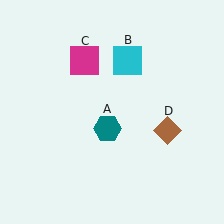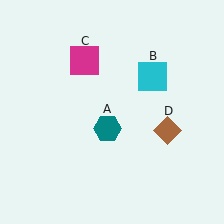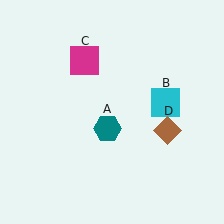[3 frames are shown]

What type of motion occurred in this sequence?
The cyan square (object B) rotated clockwise around the center of the scene.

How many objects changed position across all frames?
1 object changed position: cyan square (object B).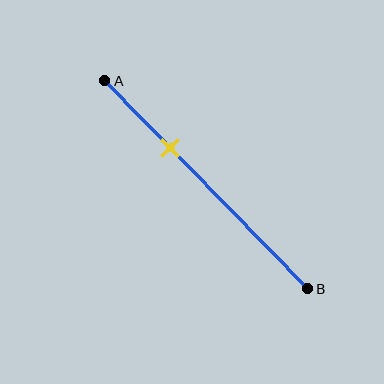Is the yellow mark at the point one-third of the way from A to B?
Yes, the mark is approximately at the one-third point.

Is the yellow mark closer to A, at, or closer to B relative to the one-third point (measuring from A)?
The yellow mark is approximately at the one-third point of segment AB.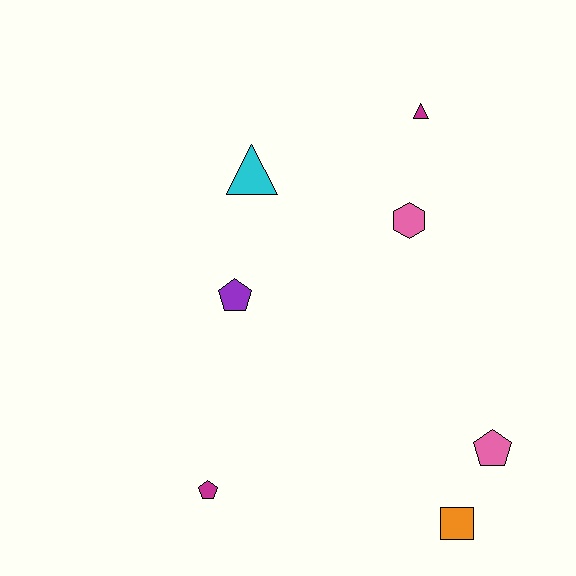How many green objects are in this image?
There are no green objects.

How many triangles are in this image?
There are 2 triangles.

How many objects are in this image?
There are 7 objects.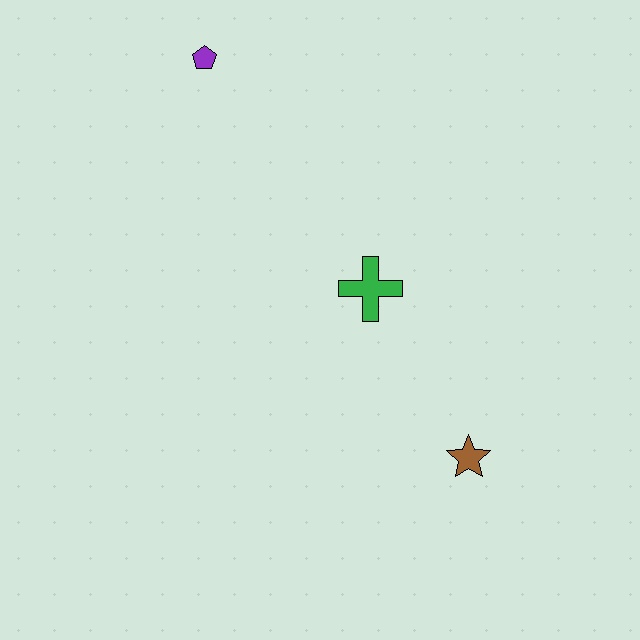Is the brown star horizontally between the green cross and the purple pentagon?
No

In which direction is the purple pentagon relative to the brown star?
The purple pentagon is above the brown star.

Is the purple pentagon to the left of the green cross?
Yes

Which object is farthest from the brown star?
The purple pentagon is farthest from the brown star.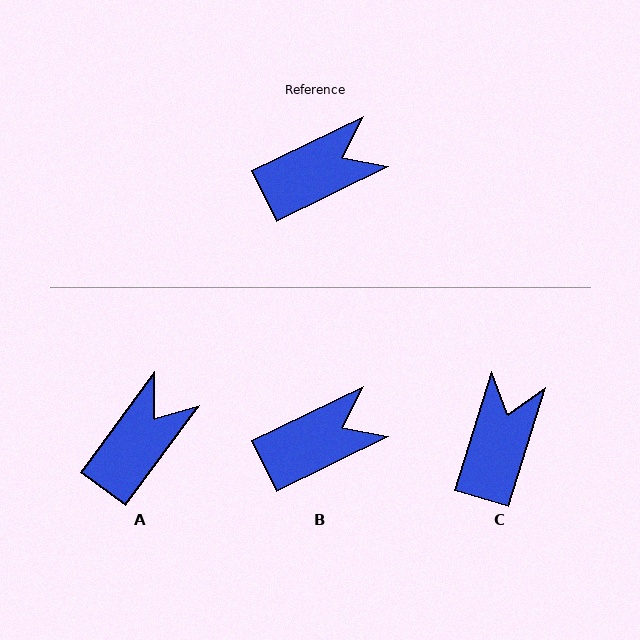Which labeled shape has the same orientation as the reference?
B.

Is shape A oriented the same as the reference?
No, it is off by about 28 degrees.